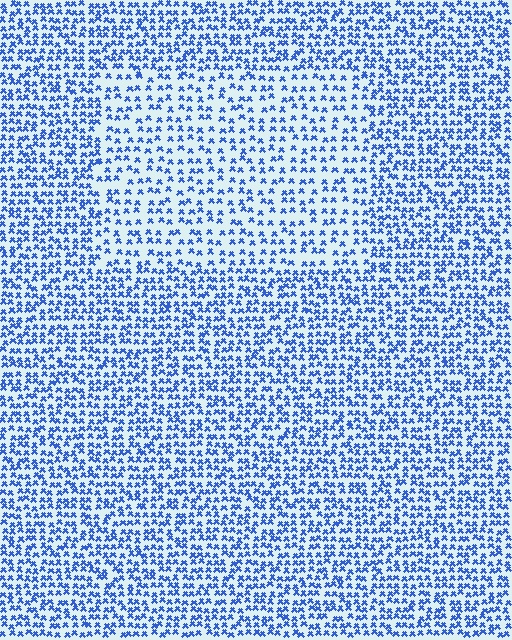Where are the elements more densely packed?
The elements are more densely packed outside the rectangle boundary.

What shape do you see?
I see a rectangle.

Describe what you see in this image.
The image contains small blue elements arranged at two different densities. A rectangle-shaped region is visible where the elements are less densely packed than the surrounding area.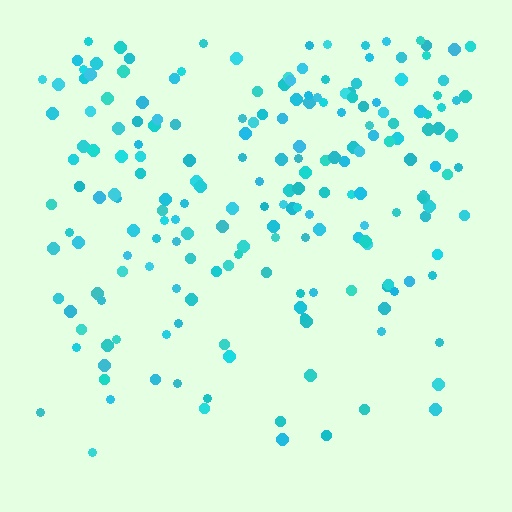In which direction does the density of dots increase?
From bottom to top, with the top side densest.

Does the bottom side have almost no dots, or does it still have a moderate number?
Still a moderate number, just noticeably fewer than the top.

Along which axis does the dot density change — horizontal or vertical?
Vertical.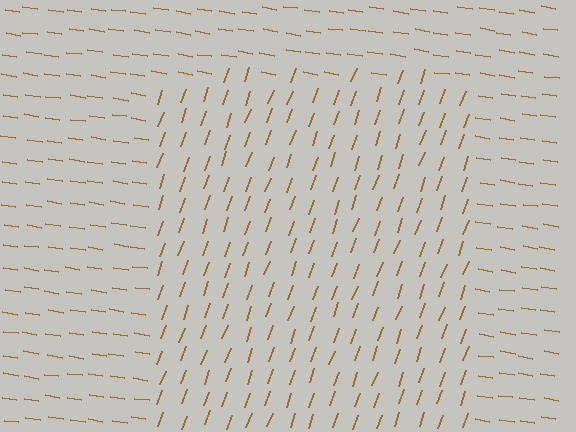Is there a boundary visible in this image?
Yes, there is a texture boundary formed by a change in line orientation.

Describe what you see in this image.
The image is filled with small brown line segments. A rectangle region in the image has lines oriented differently from the surrounding lines, creating a visible texture boundary.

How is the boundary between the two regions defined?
The boundary is defined purely by a change in line orientation (approximately 79 degrees difference). All lines are the same color and thickness.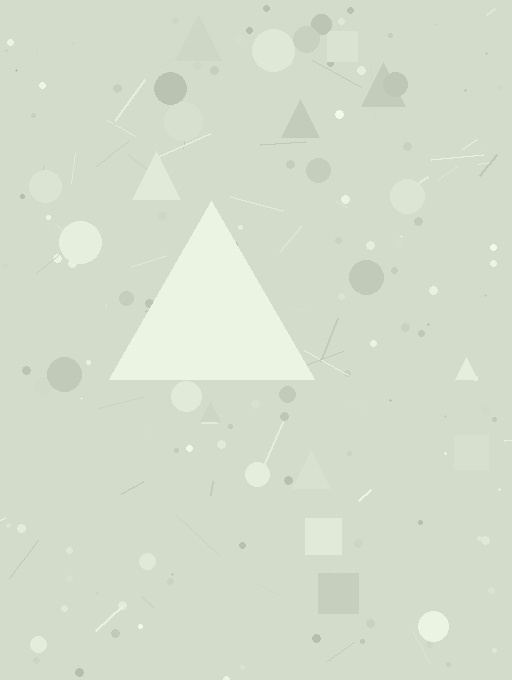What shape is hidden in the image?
A triangle is hidden in the image.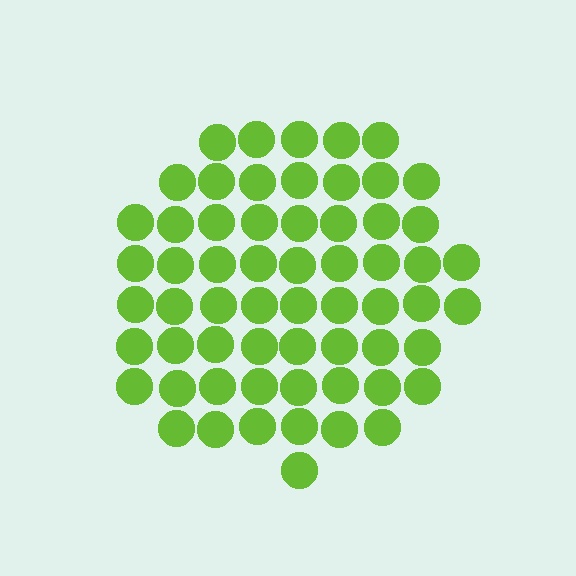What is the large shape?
The large shape is a circle.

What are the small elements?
The small elements are circles.